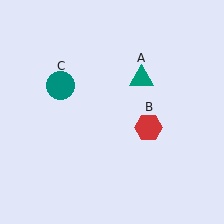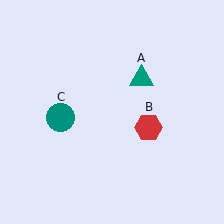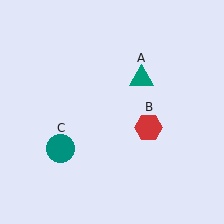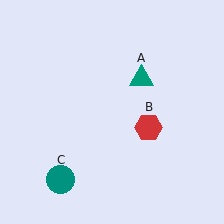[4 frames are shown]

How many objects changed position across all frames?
1 object changed position: teal circle (object C).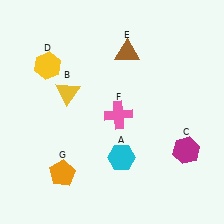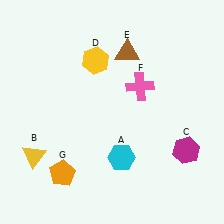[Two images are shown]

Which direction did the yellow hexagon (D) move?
The yellow hexagon (D) moved right.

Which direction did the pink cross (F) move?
The pink cross (F) moved up.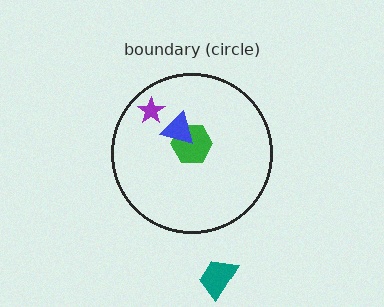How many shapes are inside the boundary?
3 inside, 1 outside.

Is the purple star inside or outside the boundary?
Inside.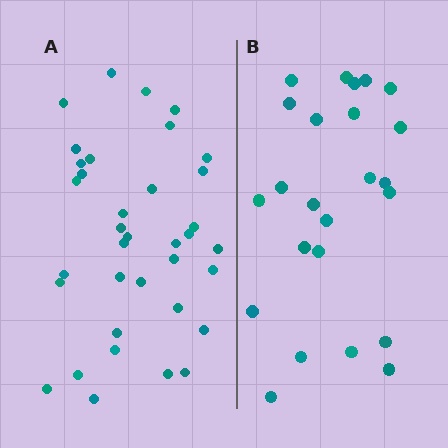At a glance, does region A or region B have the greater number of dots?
Region A (the left region) has more dots.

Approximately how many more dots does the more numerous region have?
Region A has roughly 12 or so more dots than region B.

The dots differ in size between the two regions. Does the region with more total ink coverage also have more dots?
No. Region B has more total ink coverage because its dots are larger, but region A actually contains more individual dots. Total area can be misleading — the number of items is what matters here.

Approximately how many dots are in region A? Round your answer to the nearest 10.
About 40 dots. (The exact count is 36, which rounds to 40.)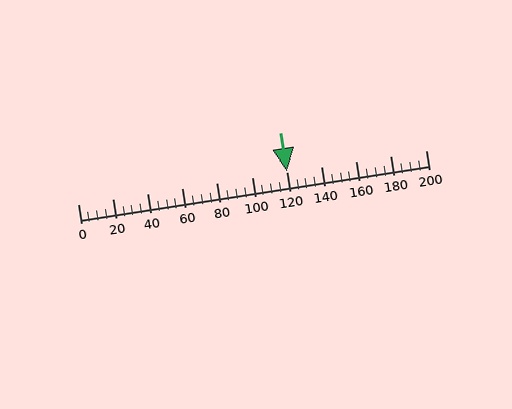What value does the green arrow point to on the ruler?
The green arrow points to approximately 120.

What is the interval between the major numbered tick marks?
The major tick marks are spaced 20 units apart.